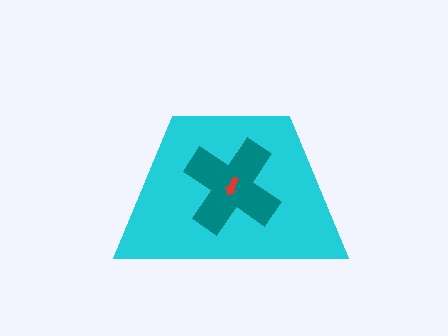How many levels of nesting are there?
3.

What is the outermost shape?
The cyan trapezoid.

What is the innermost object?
The red arrow.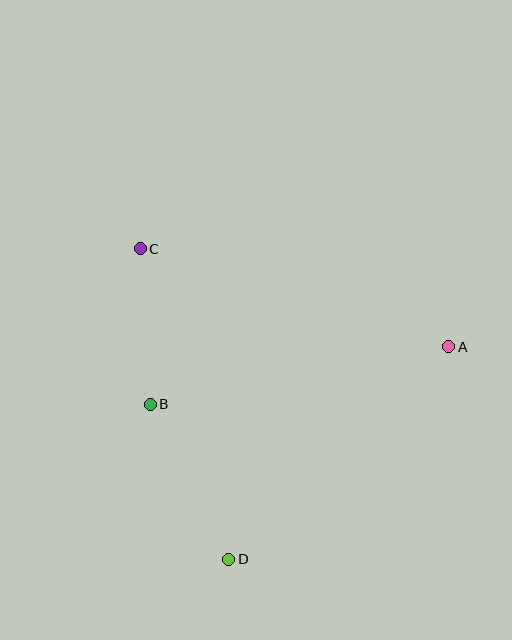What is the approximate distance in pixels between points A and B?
The distance between A and B is approximately 304 pixels.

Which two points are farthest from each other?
Points A and C are farthest from each other.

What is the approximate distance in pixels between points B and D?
The distance between B and D is approximately 174 pixels.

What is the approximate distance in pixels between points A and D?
The distance between A and D is approximately 306 pixels.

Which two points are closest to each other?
Points B and C are closest to each other.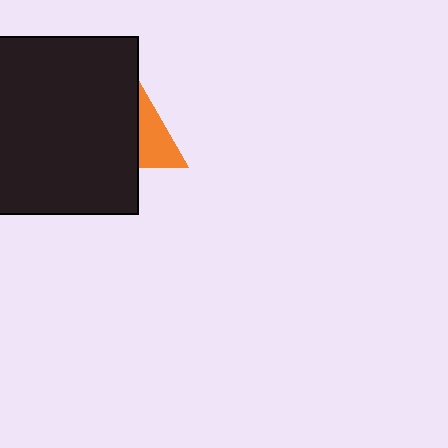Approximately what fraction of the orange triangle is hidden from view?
Roughly 52% of the orange triangle is hidden behind the black square.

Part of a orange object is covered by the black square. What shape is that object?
It is a triangle.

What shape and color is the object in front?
The object in front is a black square.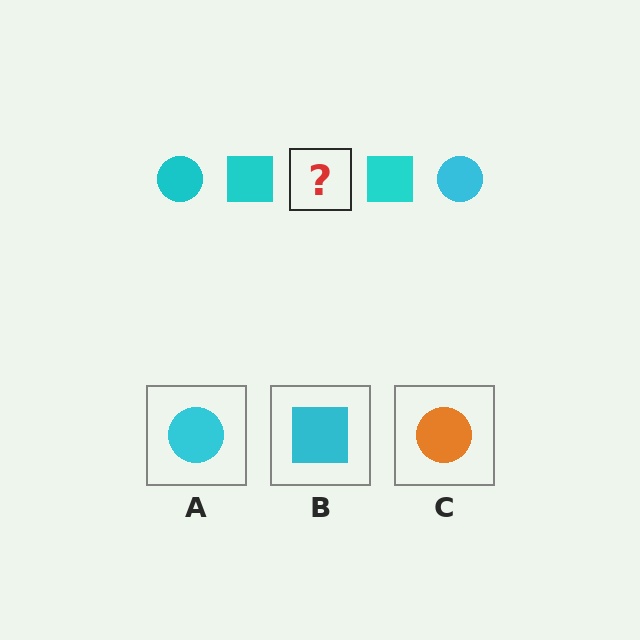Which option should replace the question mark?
Option A.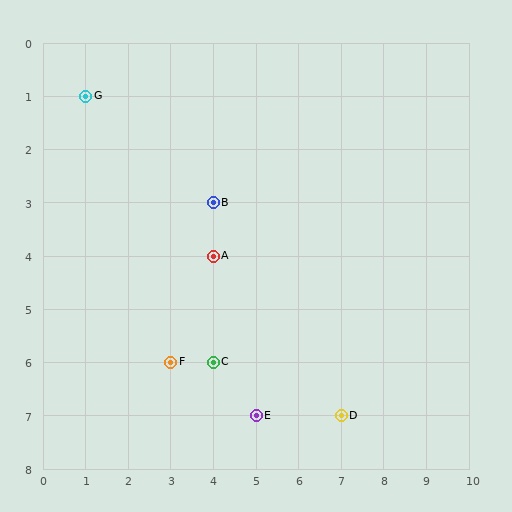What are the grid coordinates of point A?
Point A is at grid coordinates (4, 4).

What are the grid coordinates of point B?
Point B is at grid coordinates (4, 3).